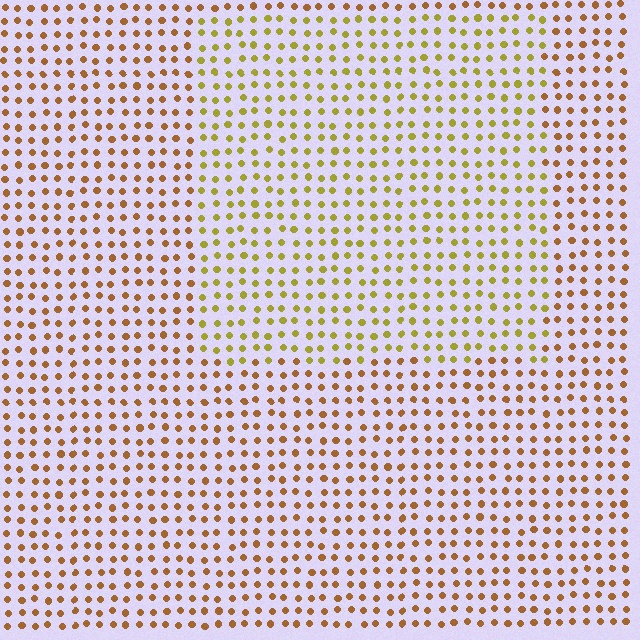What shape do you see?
I see a rectangle.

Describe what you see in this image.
The image is filled with small brown elements in a uniform arrangement. A rectangle-shaped region is visible where the elements are tinted to a slightly different hue, forming a subtle color boundary.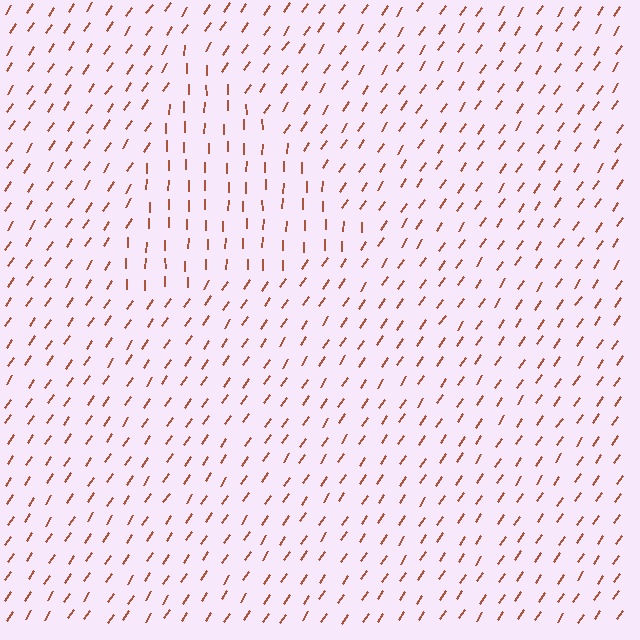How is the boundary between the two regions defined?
The boundary is defined purely by a change in line orientation (approximately 33 degrees difference). All lines are the same color and thickness.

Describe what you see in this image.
The image is filled with small brown line segments. A triangle region in the image has lines oriented differently from the surrounding lines, creating a visible texture boundary.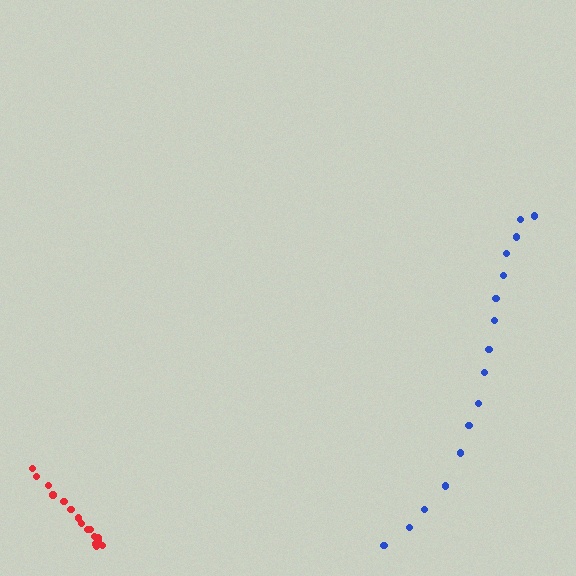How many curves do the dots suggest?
There are 2 distinct paths.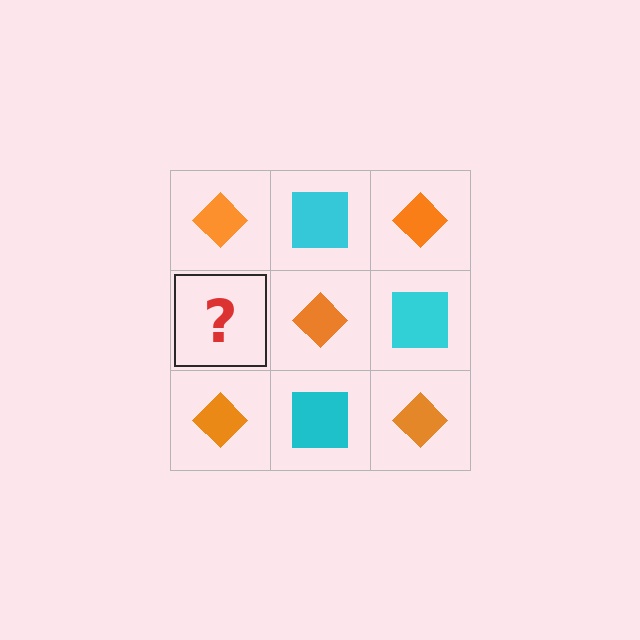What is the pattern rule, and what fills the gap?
The rule is that it alternates orange diamond and cyan square in a checkerboard pattern. The gap should be filled with a cyan square.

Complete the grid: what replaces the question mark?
The question mark should be replaced with a cyan square.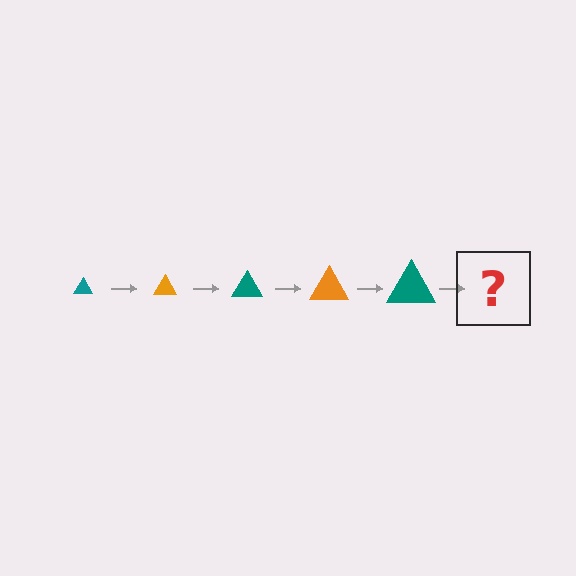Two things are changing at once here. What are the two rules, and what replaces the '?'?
The two rules are that the triangle grows larger each step and the color cycles through teal and orange. The '?' should be an orange triangle, larger than the previous one.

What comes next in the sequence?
The next element should be an orange triangle, larger than the previous one.